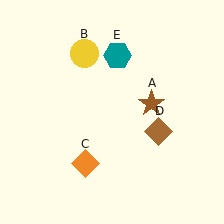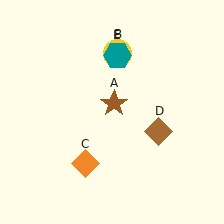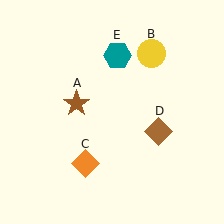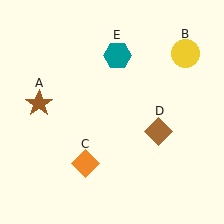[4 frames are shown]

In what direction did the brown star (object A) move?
The brown star (object A) moved left.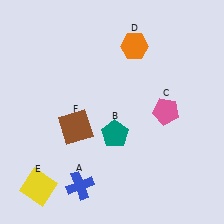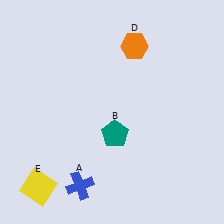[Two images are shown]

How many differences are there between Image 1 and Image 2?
There are 2 differences between the two images.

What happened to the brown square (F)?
The brown square (F) was removed in Image 2. It was in the bottom-left area of Image 1.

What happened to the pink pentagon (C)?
The pink pentagon (C) was removed in Image 2. It was in the top-right area of Image 1.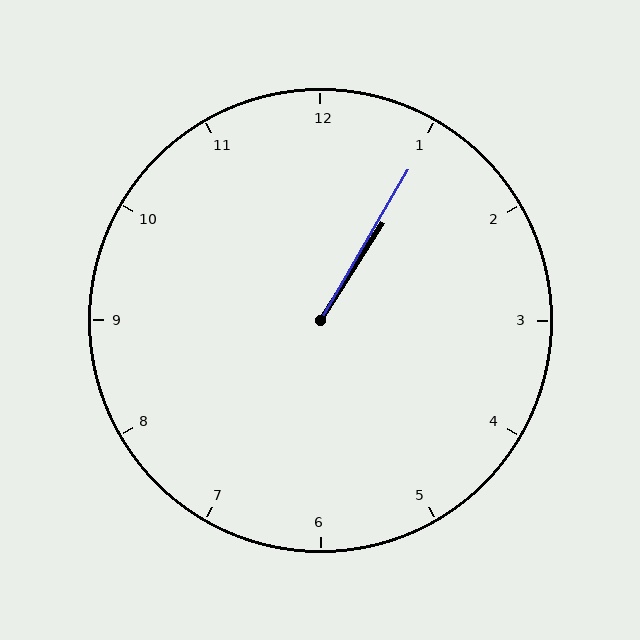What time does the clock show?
1:05.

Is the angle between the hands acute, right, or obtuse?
It is acute.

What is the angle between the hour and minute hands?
Approximately 2 degrees.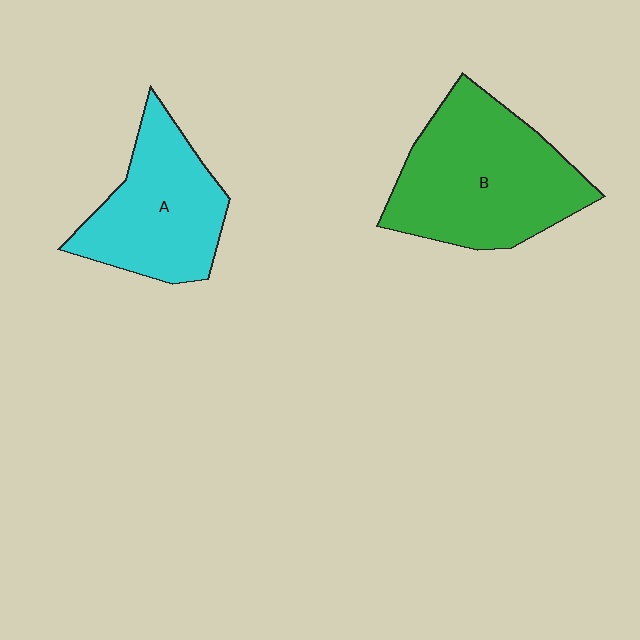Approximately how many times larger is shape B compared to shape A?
Approximately 1.4 times.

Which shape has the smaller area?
Shape A (cyan).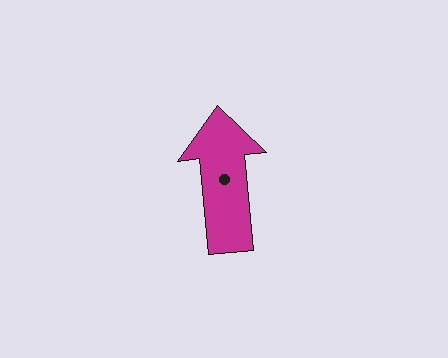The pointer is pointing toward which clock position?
Roughly 12 o'clock.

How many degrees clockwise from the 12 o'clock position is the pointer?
Approximately 355 degrees.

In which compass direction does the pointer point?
North.